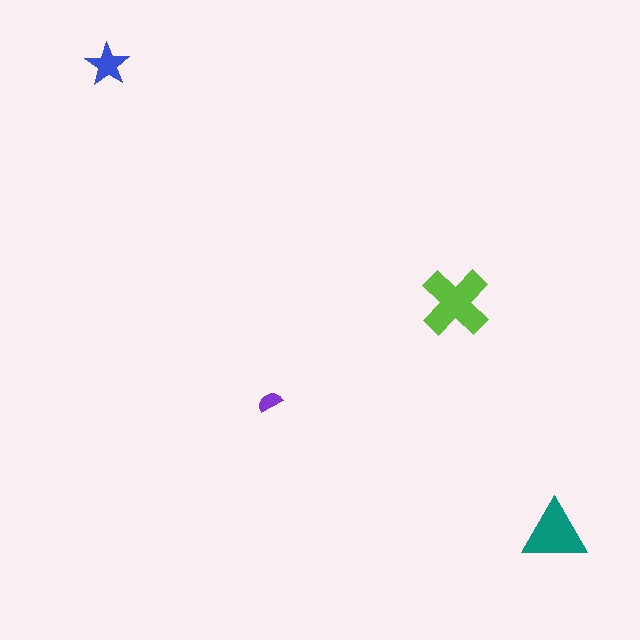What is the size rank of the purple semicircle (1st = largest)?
4th.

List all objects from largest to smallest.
The lime cross, the teal triangle, the blue star, the purple semicircle.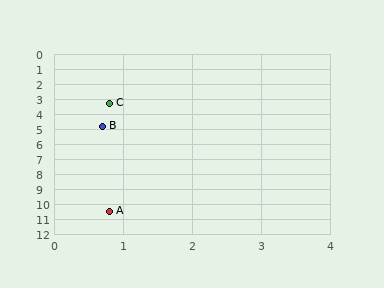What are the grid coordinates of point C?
Point C is at approximately (0.8, 3.3).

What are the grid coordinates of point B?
Point B is at approximately (0.7, 4.8).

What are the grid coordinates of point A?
Point A is at approximately (0.8, 10.5).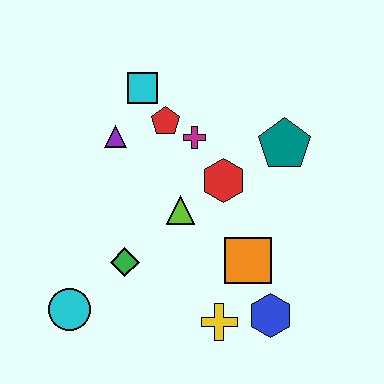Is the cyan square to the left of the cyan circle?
No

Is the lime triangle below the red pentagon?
Yes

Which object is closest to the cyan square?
The red pentagon is closest to the cyan square.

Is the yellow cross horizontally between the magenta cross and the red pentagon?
No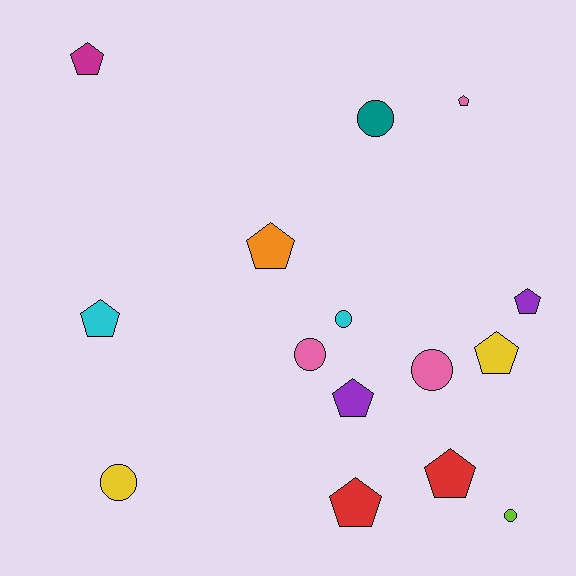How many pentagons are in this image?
There are 9 pentagons.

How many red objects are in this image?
There are 2 red objects.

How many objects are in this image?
There are 15 objects.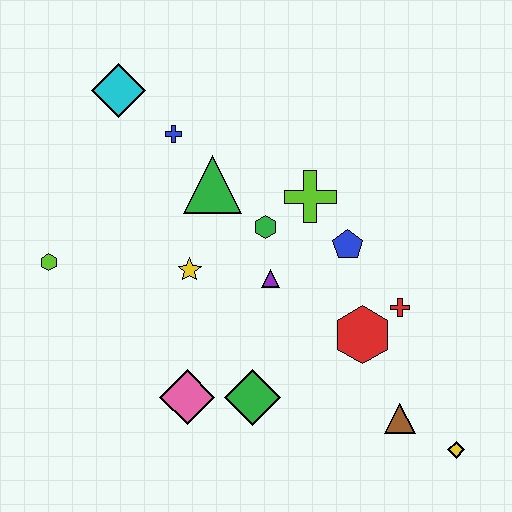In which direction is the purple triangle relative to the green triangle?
The purple triangle is below the green triangle.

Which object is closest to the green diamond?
The pink diamond is closest to the green diamond.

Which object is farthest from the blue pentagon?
The lime hexagon is farthest from the blue pentagon.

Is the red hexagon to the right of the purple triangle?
Yes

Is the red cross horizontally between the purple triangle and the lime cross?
No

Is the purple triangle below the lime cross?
Yes